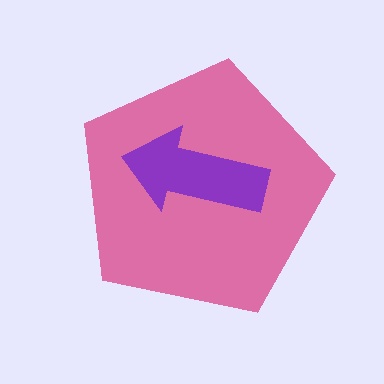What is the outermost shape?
The pink pentagon.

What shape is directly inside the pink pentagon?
The purple arrow.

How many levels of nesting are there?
2.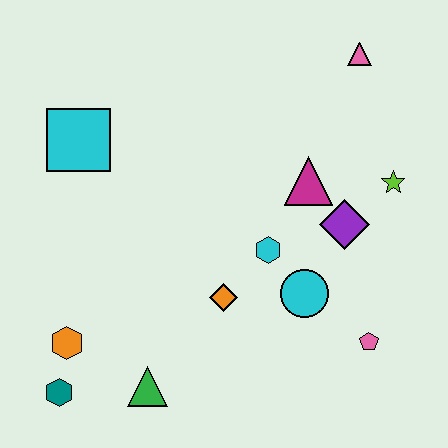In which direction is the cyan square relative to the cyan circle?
The cyan square is to the left of the cyan circle.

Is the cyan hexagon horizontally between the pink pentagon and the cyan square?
Yes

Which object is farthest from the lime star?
The teal hexagon is farthest from the lime star.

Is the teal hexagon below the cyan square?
Yes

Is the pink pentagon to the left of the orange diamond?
No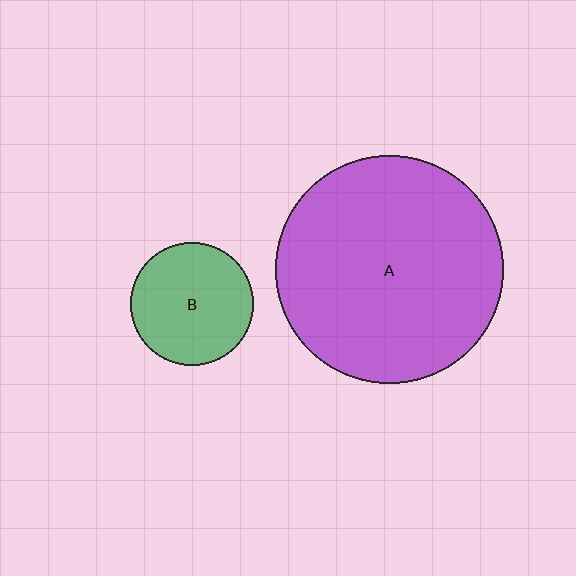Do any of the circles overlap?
No, none of the circles overlap.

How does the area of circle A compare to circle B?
Approximately 3.4 times.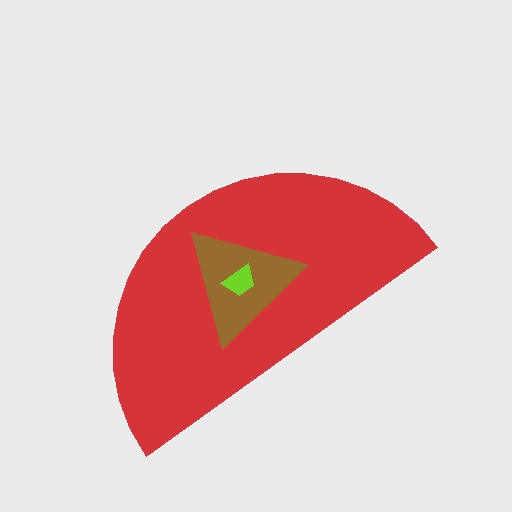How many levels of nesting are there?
3.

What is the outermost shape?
The red semicircle.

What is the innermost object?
The lime trapezoid.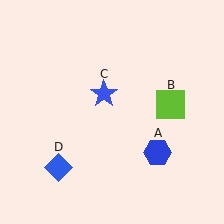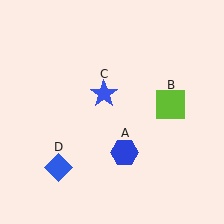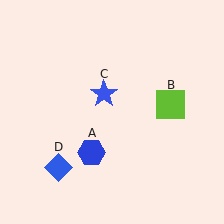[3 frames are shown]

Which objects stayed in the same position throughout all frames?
Lime square (object B) and blue star (object C) and blue diamond (object D) remained stationary.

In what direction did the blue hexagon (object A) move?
The blue hexagon (object A) moved left.